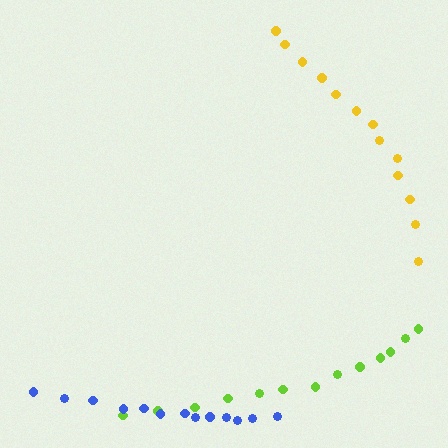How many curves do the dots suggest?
There are 3 distinct paths.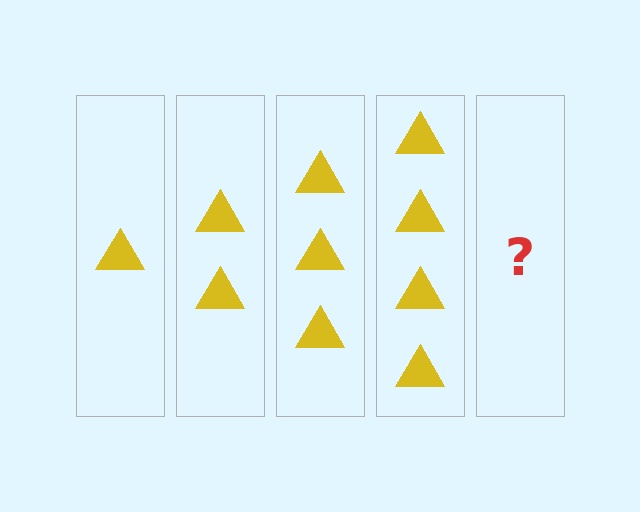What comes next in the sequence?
The next element should be 5 triangles.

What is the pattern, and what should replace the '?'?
The pattern is that each step adds one more triangle. The '?' should be 5 triangles.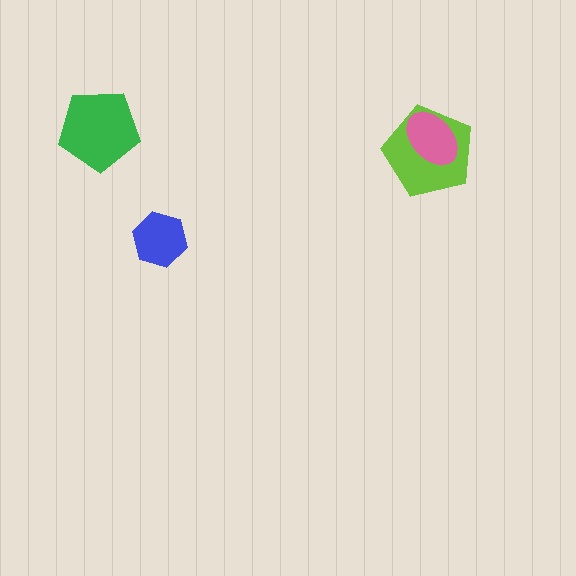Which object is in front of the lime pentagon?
The pink ellipse is in front of the lime pentagon.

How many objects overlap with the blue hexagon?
0 objects overlap with the blue hexagon.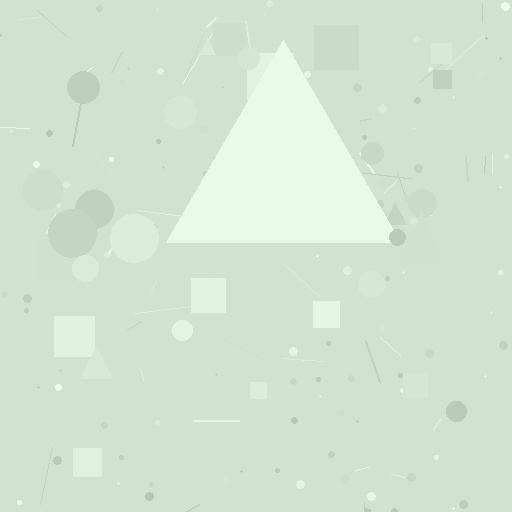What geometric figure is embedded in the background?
A triangle is embedded in the background.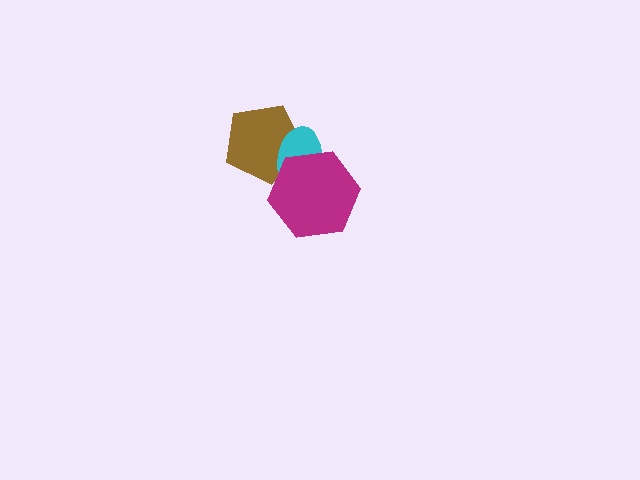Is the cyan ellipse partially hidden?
Yes, it is partially covered by another shape.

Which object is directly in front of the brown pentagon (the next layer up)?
The cyan ellipse is directly in front of the brown pentagon.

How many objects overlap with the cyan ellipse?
2 objects overlap with the cyan ellipse.